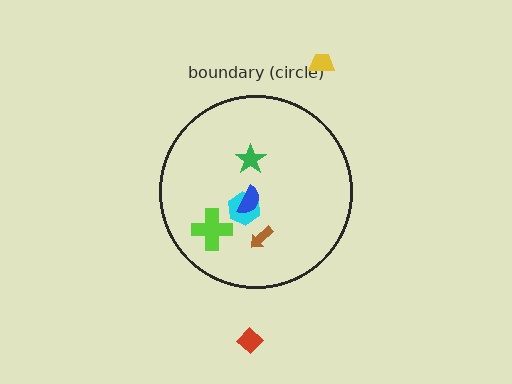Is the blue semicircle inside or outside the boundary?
Inside.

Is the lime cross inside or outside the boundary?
Inside.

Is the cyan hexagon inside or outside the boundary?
Inside.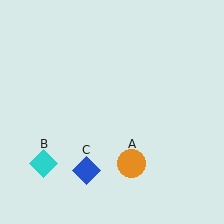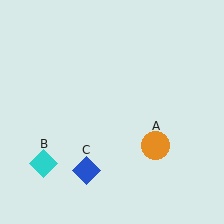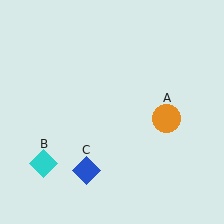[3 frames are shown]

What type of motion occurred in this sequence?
The orange circle (object A) rotated counterclockwise around the center of the scene.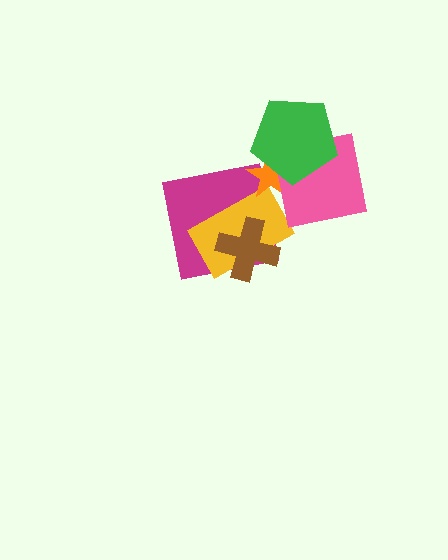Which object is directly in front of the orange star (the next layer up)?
The pink square is directly in front of the orange star.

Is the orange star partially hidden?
Yes, it is partially covered by another shape.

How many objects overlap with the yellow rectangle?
3 objects overlap with the yellow rectangle.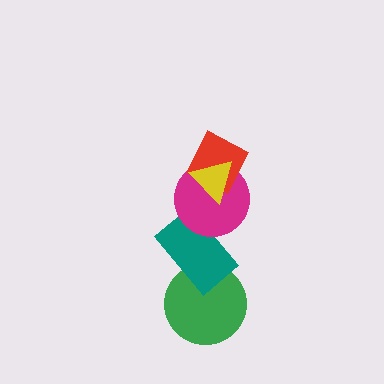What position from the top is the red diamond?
The red diamond is 2nd from the top.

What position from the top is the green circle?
The green circle is 5th from the top.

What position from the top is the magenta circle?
The magenta circle is 3rd from the top.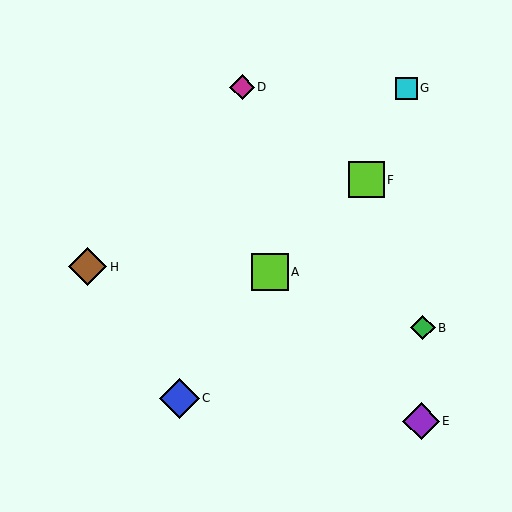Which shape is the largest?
The blue diamond (labeled C) is the largest.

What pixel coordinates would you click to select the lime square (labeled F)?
Click at (366, 180) to select the lime square F.